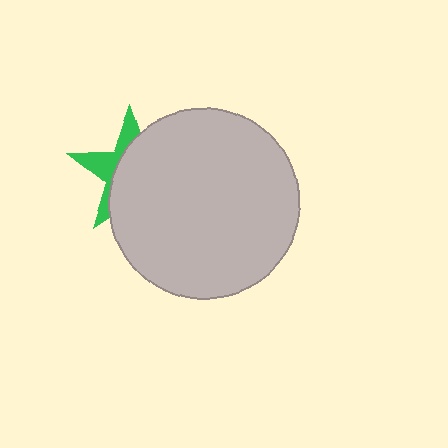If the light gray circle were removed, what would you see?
You would see the complete green star.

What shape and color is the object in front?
The object in front is a light gray circle.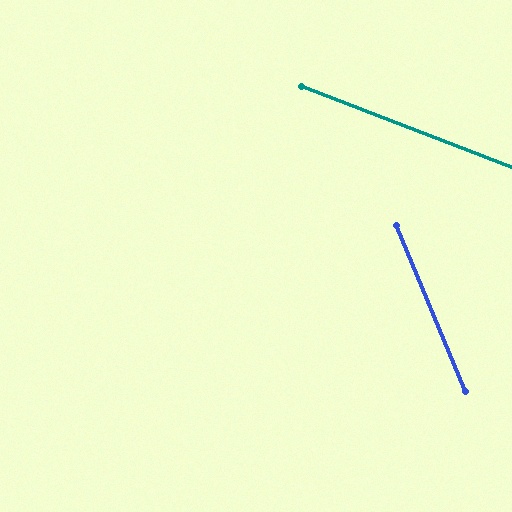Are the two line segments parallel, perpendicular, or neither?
Neither parallel nor perpendicular — they differ by about 47°.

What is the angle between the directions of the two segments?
Approximately 47 degrees.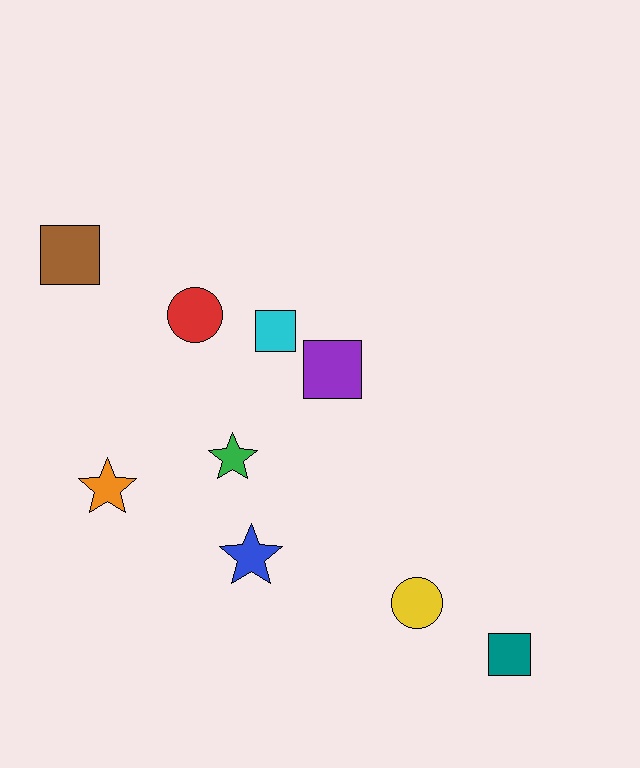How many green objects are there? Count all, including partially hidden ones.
There is 1 green object.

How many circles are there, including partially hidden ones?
There are 2 circles.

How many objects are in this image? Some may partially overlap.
There are 9 objects.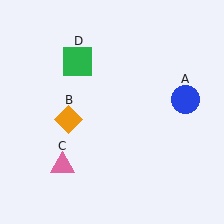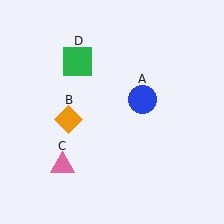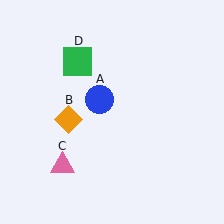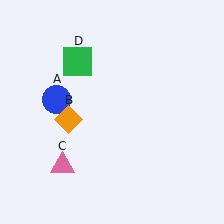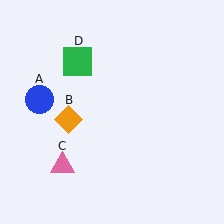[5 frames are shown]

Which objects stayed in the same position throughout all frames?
Orange diamond (object B) and pink triangle (object C) and green square (object D) remained stationary.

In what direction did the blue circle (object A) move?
The blue circle (object A) moved left.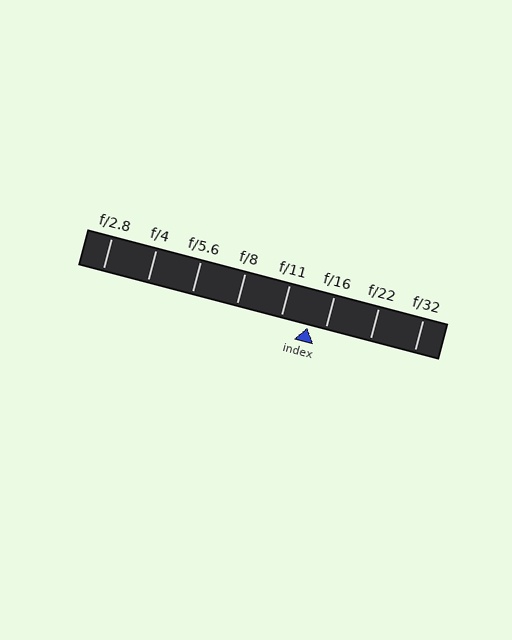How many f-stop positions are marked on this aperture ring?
There are 8 f-stop positions marked.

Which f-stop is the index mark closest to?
The index mark is closest to f/16.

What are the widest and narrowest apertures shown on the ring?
The widest aperture shown is f/2.8 and the narrowest is f/32.